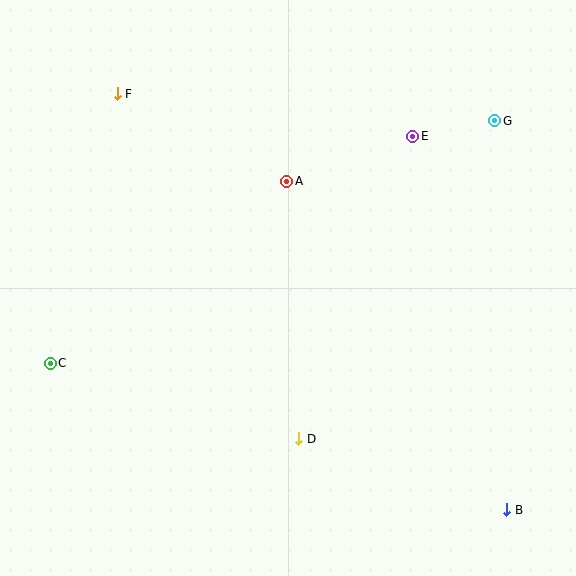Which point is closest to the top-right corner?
Point G is closest to the top-right corner.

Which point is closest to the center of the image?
Point A at (287, 181) is closest to the center.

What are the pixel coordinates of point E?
Point E is at (413, 136).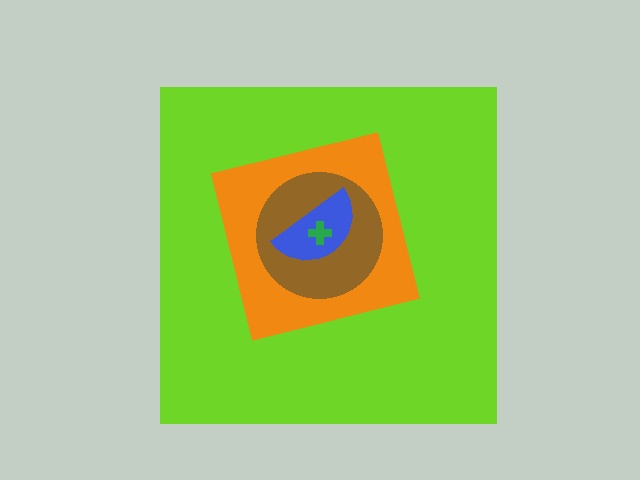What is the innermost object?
The green cross.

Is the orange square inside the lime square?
Yes.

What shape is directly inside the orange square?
The brown circle.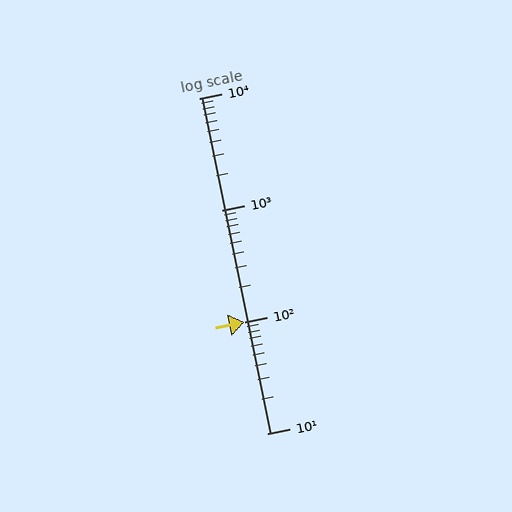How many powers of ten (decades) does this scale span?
The scale spans 3 decades, from 10 to 10000.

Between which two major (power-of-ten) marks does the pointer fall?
The pointer is between 100 and 1000.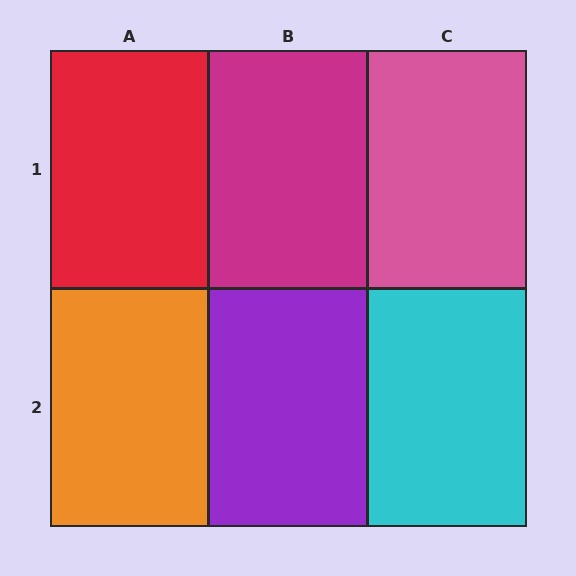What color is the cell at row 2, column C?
Cyan.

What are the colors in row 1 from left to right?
Red, magenta, pink.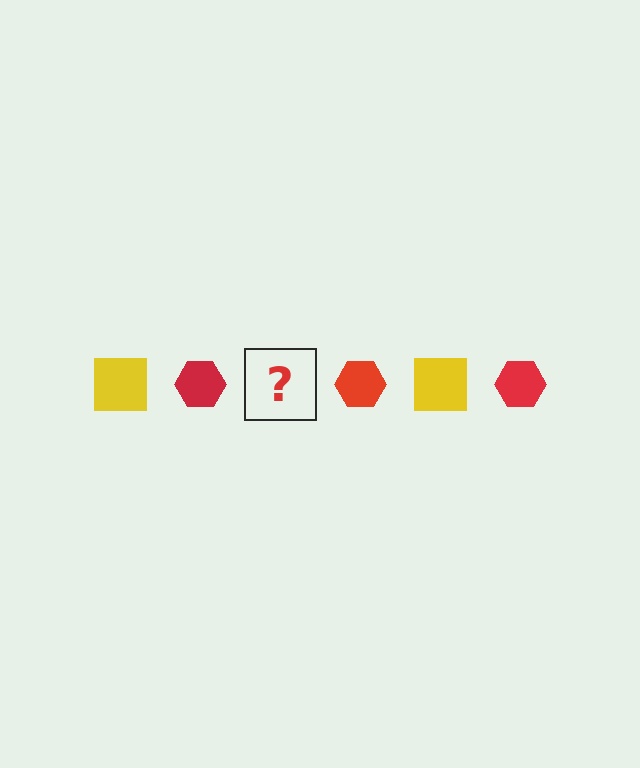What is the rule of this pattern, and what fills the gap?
The rule is that the pattern alternates between yellow square and red hexagon. The gap should be filled with a yellow square.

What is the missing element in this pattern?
The missing element is a yellow square.